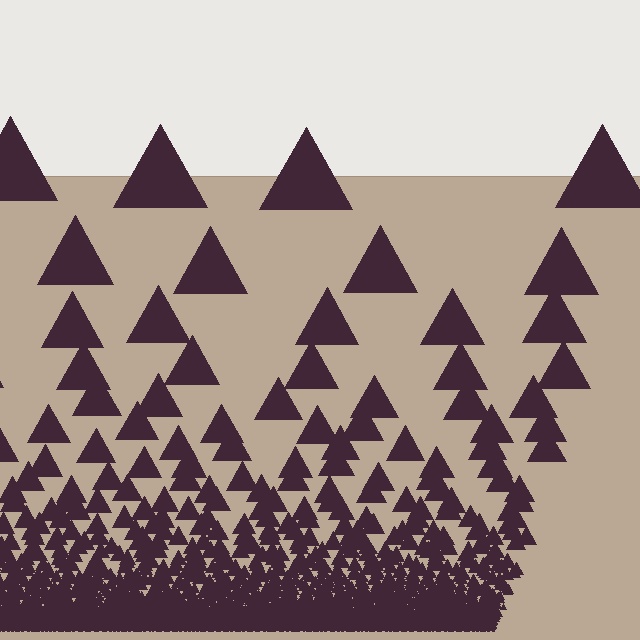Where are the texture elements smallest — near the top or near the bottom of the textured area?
Near the bottom.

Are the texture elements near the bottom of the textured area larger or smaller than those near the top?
Smaller. The gradient is inverted — elements near the bottom are smaller and denser.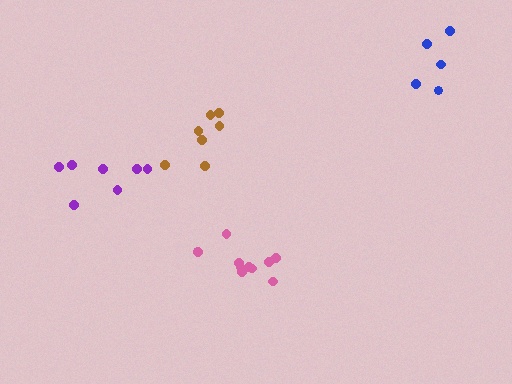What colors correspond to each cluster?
The clusters are colored: purple, blue, pink, brown.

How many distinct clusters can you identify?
There are 4 distinct clusters.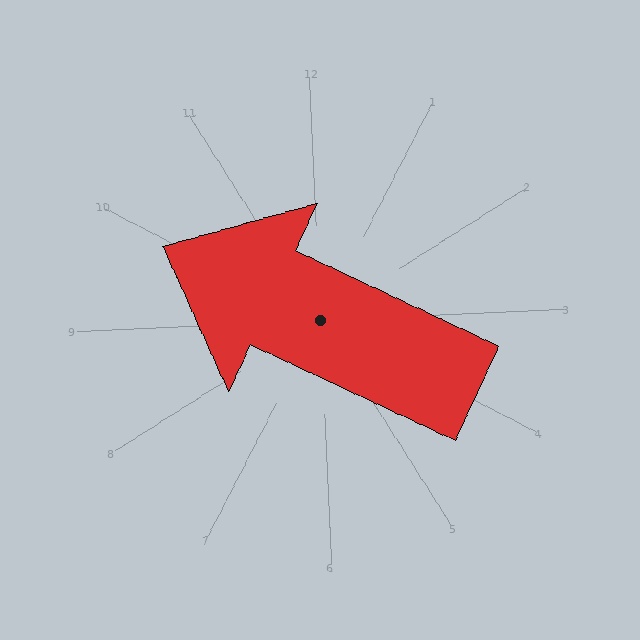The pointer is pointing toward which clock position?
Roughly 10 o'clock.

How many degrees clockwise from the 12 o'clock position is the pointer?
Approximately 298 degrees.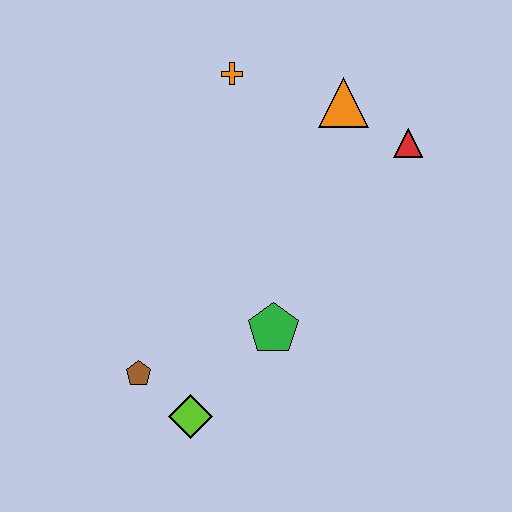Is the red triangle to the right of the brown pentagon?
Yes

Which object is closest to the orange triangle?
The red triangle is closest to the orange triangle.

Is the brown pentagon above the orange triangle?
No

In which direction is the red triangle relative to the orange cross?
The red triangle is to the right of the orange cross.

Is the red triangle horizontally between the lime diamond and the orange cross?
No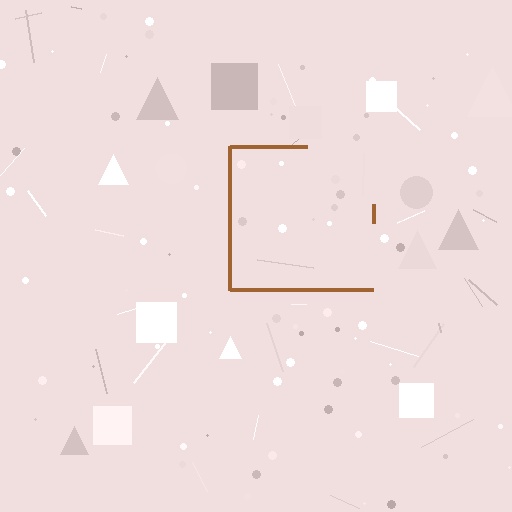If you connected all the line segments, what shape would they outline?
They would outline a square.